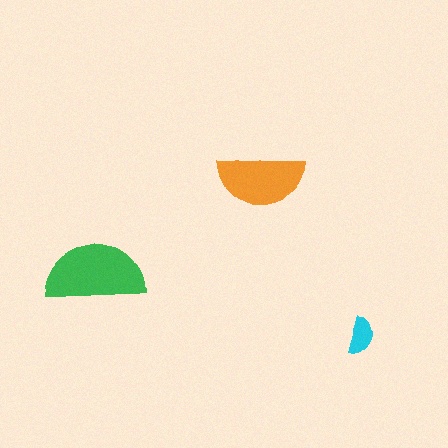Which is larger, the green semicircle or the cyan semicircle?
The green one.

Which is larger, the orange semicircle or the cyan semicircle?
The orange one.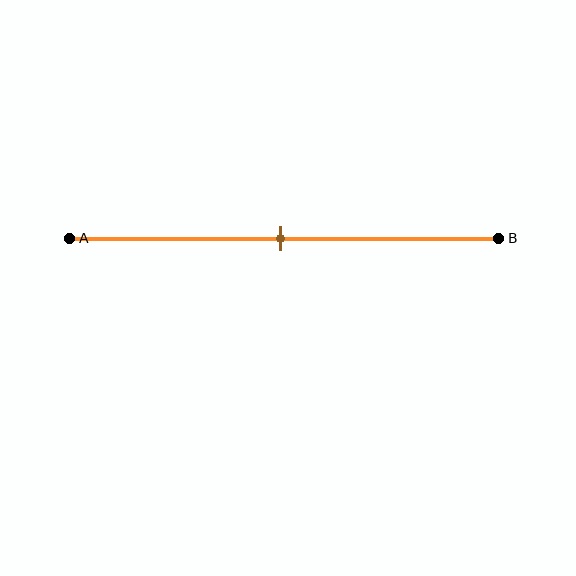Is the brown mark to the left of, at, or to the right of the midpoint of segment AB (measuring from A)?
The brown mark is approximately at the midpoint of segment AB.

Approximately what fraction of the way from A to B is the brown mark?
The brown mark is approximately 50% of the way from A to B.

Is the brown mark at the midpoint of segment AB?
Yes, the mark is approximately at the midpoint.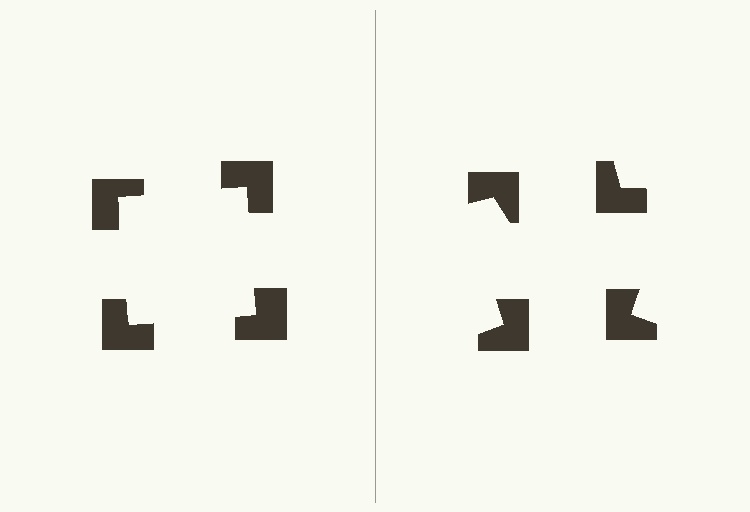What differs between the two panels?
The notched squares are positioned identically on both sides; only the wedge orientations differ. On the left they align to a square; on the right they are misaligned.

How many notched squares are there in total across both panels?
8 — 4 on each side.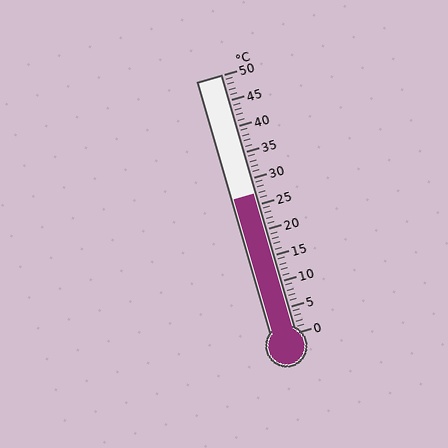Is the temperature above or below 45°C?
The temperature is below 45°C.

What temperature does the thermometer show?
The thermometer shows approximately 27°C.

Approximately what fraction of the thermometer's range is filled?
The thermometer is filled to approximately 55% of its range.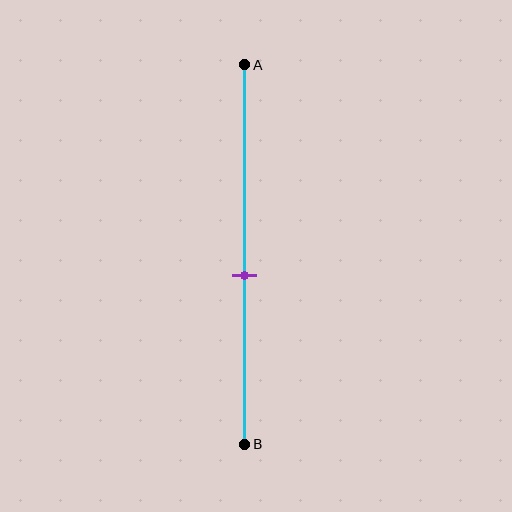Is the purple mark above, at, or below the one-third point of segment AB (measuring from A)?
The purple mark is below the one-third point of segment AB.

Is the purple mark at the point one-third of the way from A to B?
No, the mark is at about 55% from A, not at the 33% one-third point.